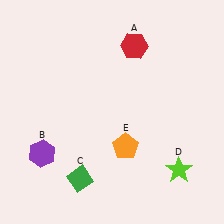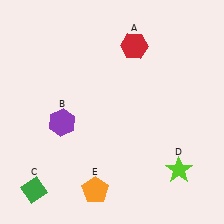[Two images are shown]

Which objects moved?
The objects that moved are: the purple hexagon (B), the green diamond (C), the orange pentagon (E).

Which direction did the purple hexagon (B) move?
The purple hexagon (B) moved up.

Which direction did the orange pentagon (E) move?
The orange pentagon (E) moved down.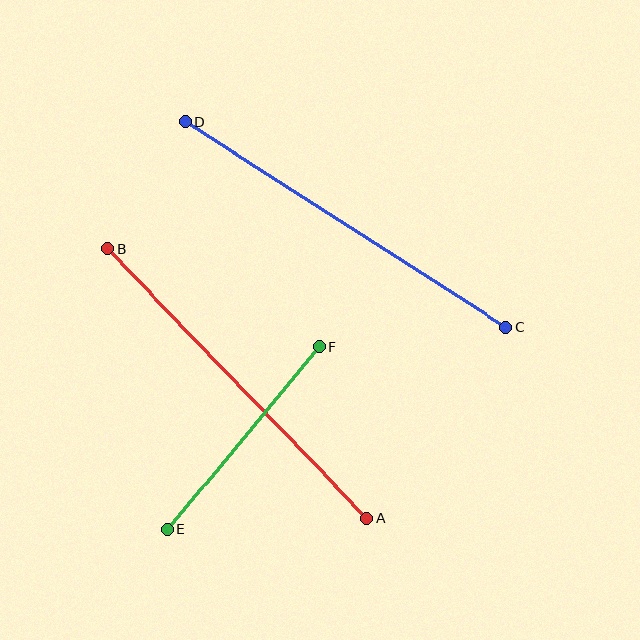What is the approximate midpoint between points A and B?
The midpoint is at approximately (238, 384) pixels.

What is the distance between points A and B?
The distance is approximately 374 pixels.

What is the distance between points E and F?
The distance is approximately 237 pixels.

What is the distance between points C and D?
The distance is approximately 381 pixels.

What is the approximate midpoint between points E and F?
The midpoint is at approximately (243, 438) pixels.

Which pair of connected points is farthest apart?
Points C and D are farthest apart.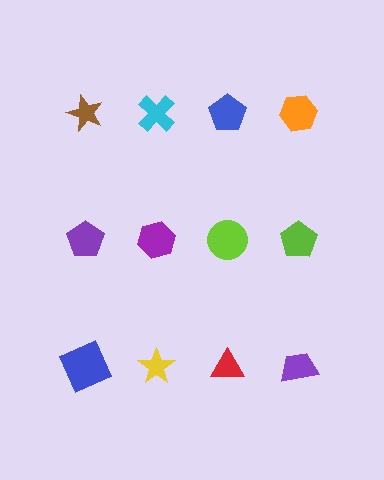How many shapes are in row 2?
4 shapes.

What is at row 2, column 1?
A purple pentagon.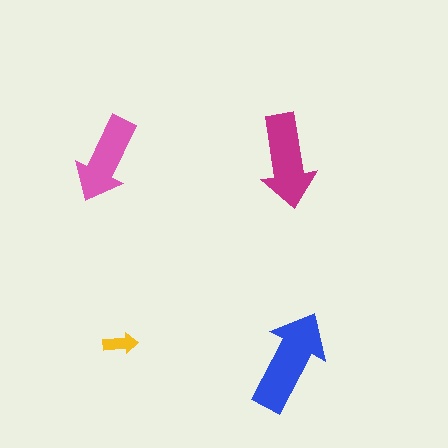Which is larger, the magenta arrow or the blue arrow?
The blue one.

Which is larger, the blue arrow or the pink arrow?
The blue one.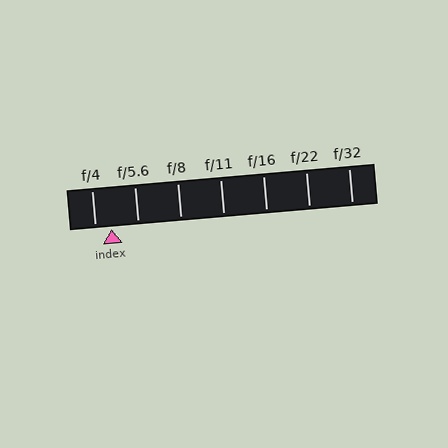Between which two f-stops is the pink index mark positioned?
The index mark is between f/4 and f/5.6.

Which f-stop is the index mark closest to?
The index mark is closest to f/4.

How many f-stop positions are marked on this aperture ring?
There are 7 f-stop positions marked.